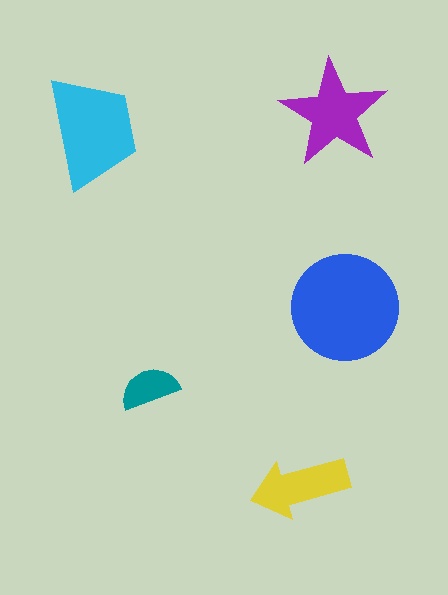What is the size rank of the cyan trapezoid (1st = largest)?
2nd.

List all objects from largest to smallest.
The blue circle, the cyan trapezoid, the purple star, the yellow arrow, the teal semicircle.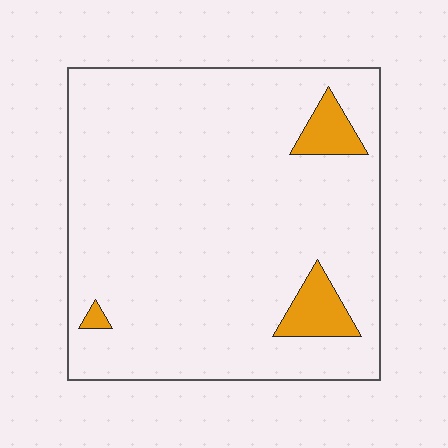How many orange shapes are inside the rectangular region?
3.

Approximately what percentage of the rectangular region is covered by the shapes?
Approximately 5%.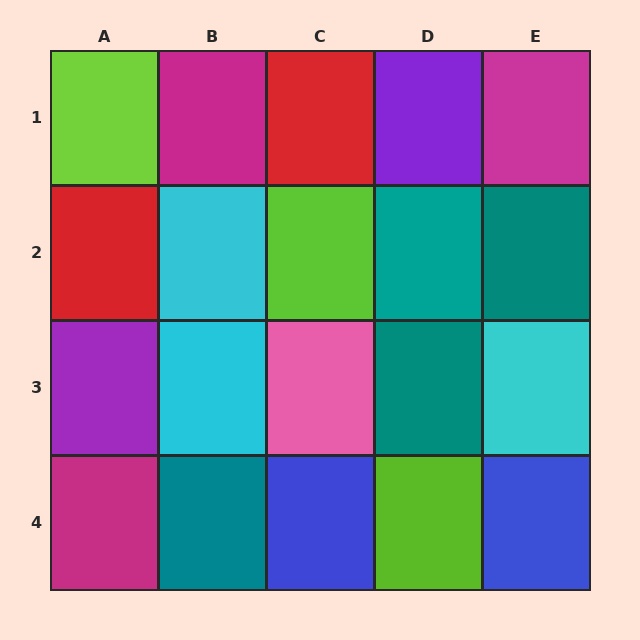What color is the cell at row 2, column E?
Teal.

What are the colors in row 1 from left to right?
Lime, magenta, red, purple, magenta.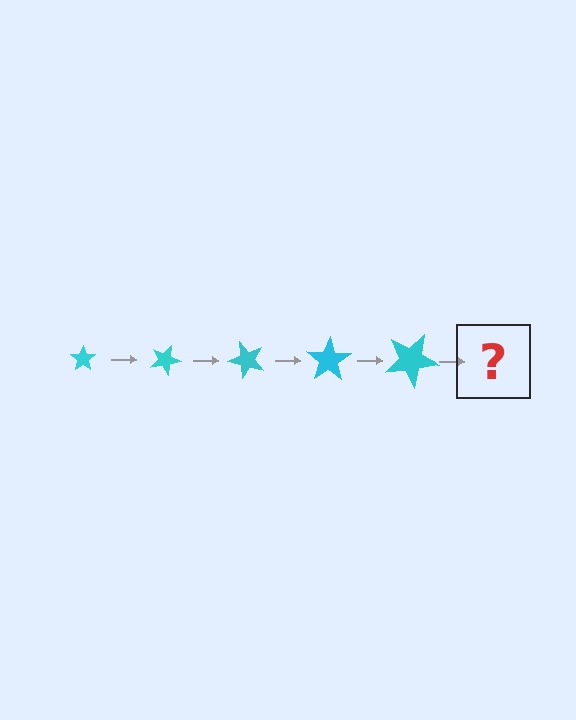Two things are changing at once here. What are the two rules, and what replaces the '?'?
The two rules are that the star grows larger each step and it rotates 25 degrees each step. The '?' should be a star, larger than the previous one and rotated 125 degrees from the start.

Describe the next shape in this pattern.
It should be a star, larger than the previous one and rotated 125 degrees from the start.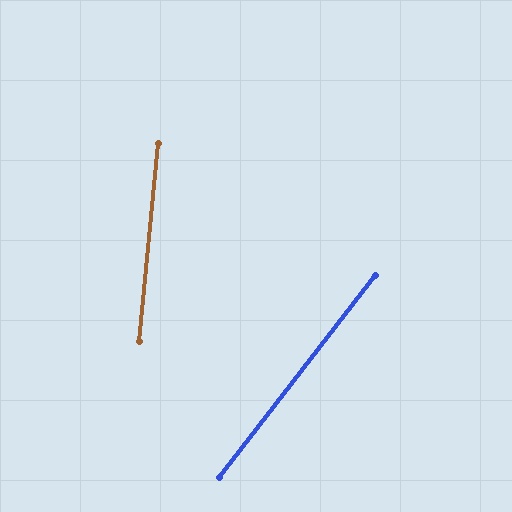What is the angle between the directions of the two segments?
Approximately 32 degrees.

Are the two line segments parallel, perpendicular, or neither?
Neither parallel nor perpendicular — they differ by about 32°.